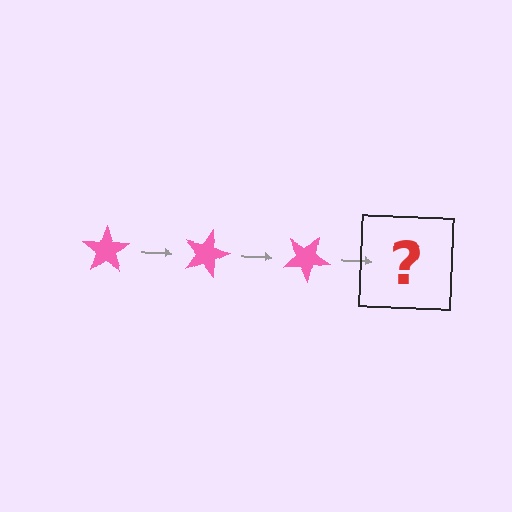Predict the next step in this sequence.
The next step is a pink star rotated 45 degrees.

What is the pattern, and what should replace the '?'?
The pattern is that the star rotates 15 degrees each step. The '?' should be a pink star rotated 45 degrees.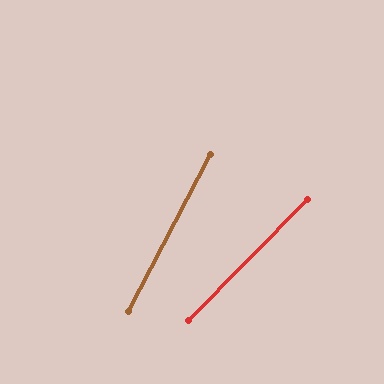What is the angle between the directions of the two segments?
Approximately 17 degrees.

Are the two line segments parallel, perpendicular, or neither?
Neither parallel nor perpendicular — they differ by about 17°.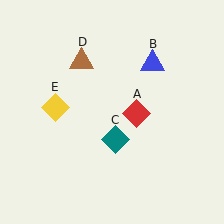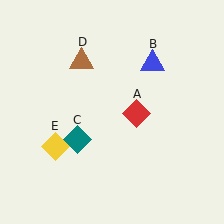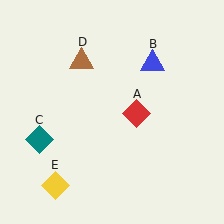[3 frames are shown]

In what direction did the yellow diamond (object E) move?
The yellow diamond (object E) moved down.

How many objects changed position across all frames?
2 objects changed position: teal diamond (object C), yellow diamond (object E).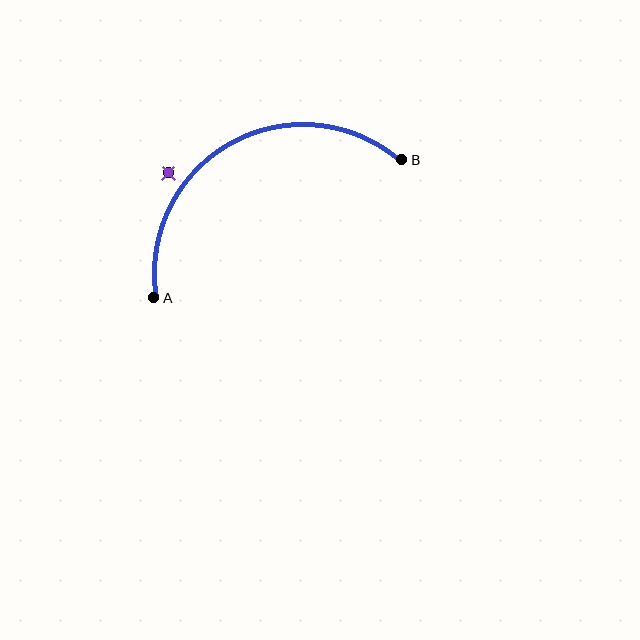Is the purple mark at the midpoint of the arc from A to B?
No — the purple mark does not lie on the arc at all. It sits slightly outside the curve.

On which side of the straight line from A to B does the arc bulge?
The arc bulges above the straight line connecting A and B.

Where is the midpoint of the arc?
The arc midpoint is the point on the curve farthest from the straight line joining A and B. It sits above that line.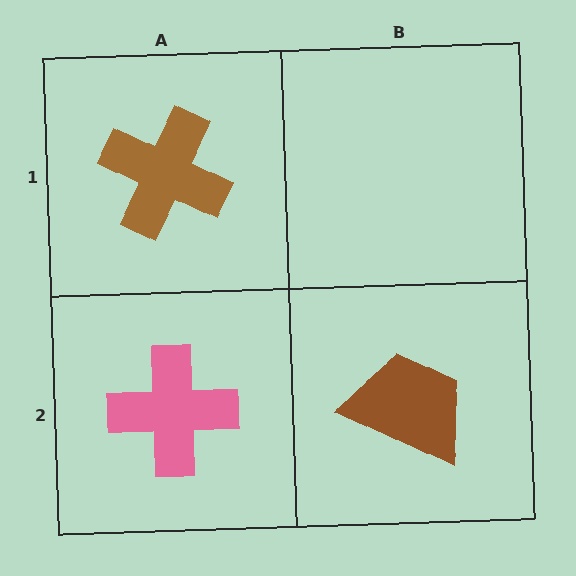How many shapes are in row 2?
2 shapes.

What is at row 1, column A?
A brown cross.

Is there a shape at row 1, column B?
No, that cell is empty.